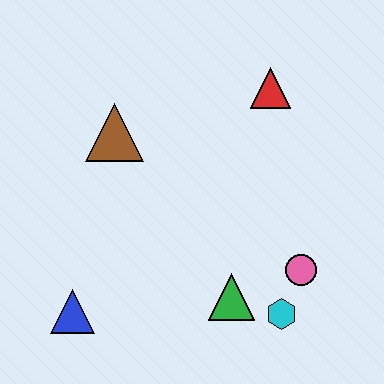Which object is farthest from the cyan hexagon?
The brown triangle is farthest from the cyan hexagon.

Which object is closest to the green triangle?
The cyan hexagon is closest to the green triangle.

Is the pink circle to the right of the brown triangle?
Yes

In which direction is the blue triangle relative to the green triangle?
The blue triangle is to the left of the green triangle.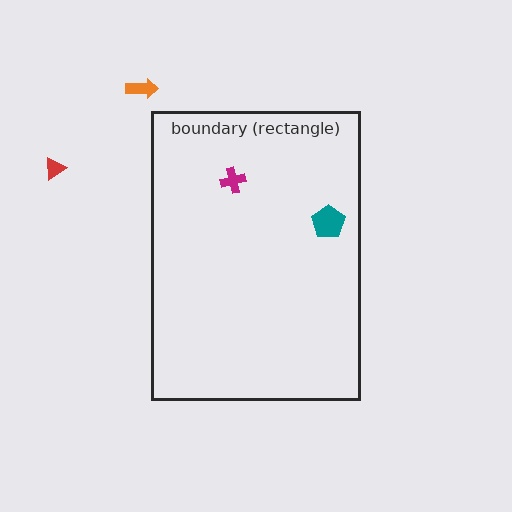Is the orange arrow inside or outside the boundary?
Outside.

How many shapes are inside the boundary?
2 inside, 2 outside.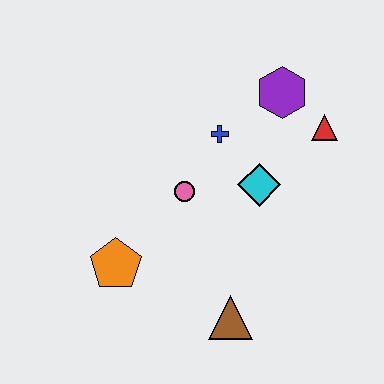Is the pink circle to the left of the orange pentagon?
No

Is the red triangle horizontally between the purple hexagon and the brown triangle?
No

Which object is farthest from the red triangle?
The orange pentagon is farthest from the red triangle.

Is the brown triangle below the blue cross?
Yes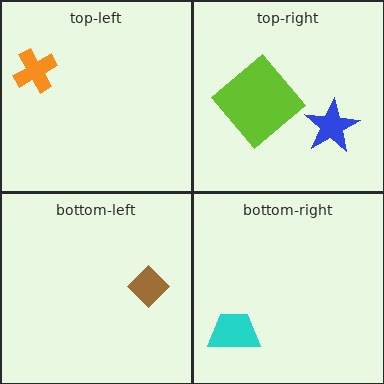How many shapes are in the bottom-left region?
1.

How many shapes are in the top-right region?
2.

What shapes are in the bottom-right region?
The cyan trapezoid.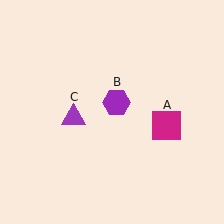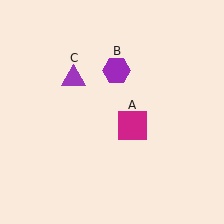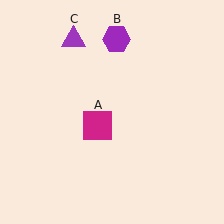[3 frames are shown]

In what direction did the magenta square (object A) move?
The magenta square (object A) moved left.